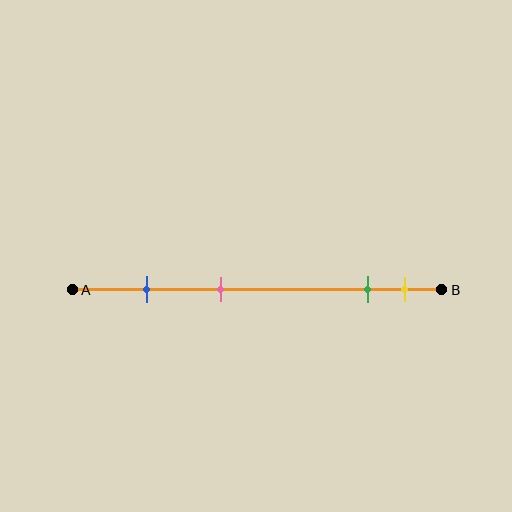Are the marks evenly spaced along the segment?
No, the marks are not evenly spaced.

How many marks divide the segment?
There are 4 marks dividing the segment.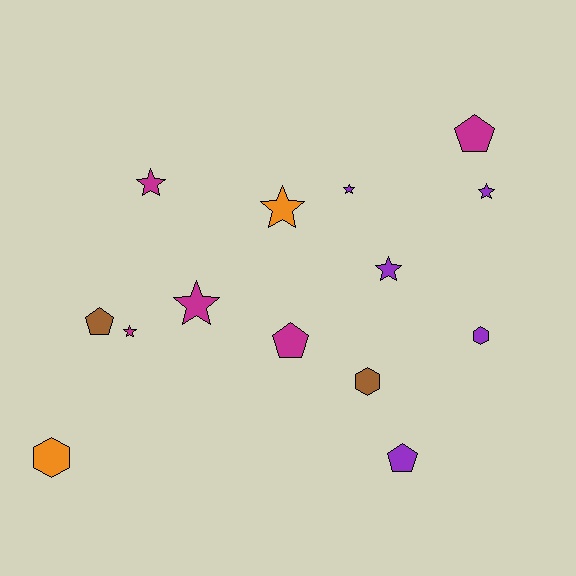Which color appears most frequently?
Purple, with 5 objects.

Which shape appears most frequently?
Star, with 7 objects.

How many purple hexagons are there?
There is 1 purple hexagon.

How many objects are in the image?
There are 14 objects.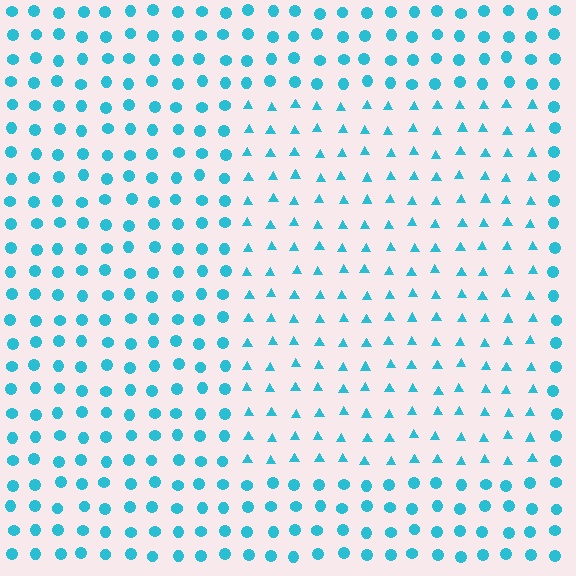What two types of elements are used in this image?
The image uses triangles inside the rectangle region and circles outside it.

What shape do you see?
I see a rectangle.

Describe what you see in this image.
The image is filled with small cyan elements arranged in a uniform grid. A rectangle-shaped region contains triangles, while the surrounding area contains circles. The boundary is defined purely by the change in element shape.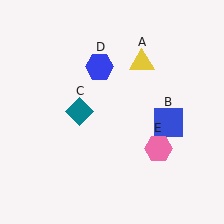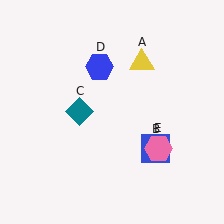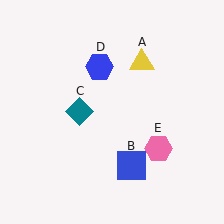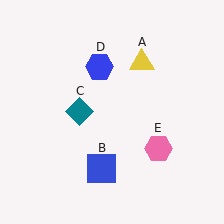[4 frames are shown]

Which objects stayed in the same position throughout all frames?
Yellow triangle (object A) and teal diamond (object C) and blue hexagon (object D) and pink hexagon (object E) remained stationary.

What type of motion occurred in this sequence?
The blue square (object B) rotated clockwise around the center of the scene.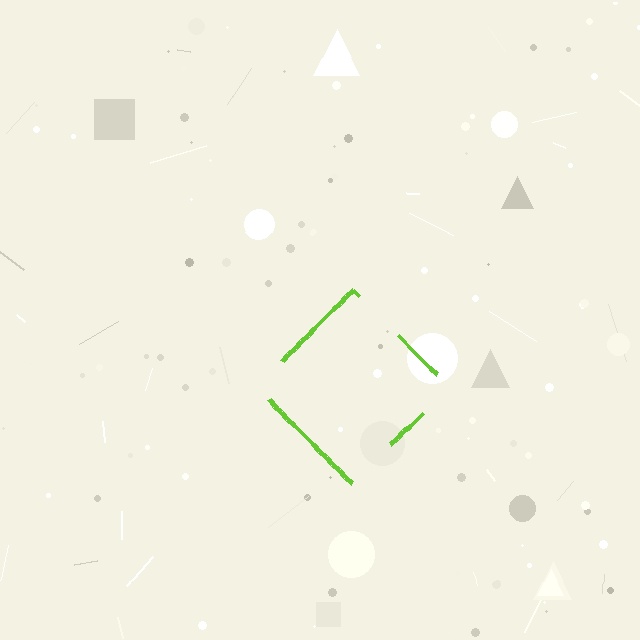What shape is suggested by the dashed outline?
The dashed outline suggests a diamond.